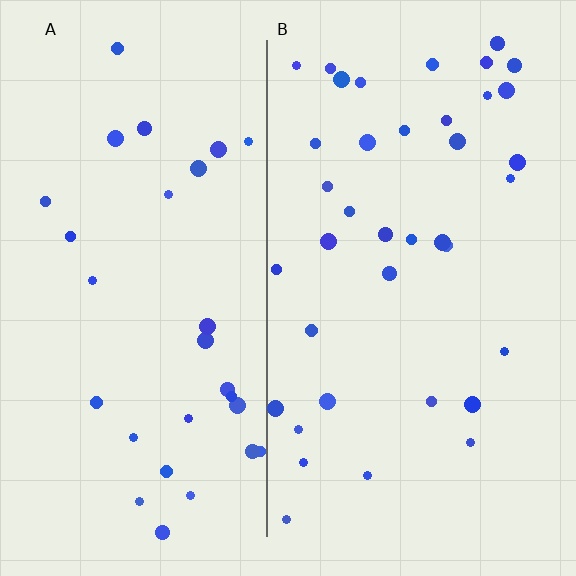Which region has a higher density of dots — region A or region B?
B (the right).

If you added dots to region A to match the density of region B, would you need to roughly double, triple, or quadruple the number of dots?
Approximately double.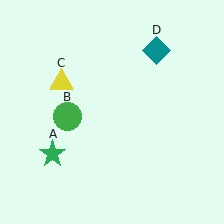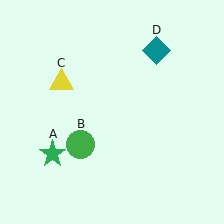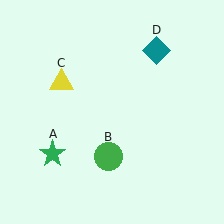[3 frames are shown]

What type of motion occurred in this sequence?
The green circle (object B) rotated counterclockwise around the center of the scene.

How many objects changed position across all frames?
1 object changed position: green circle (object B).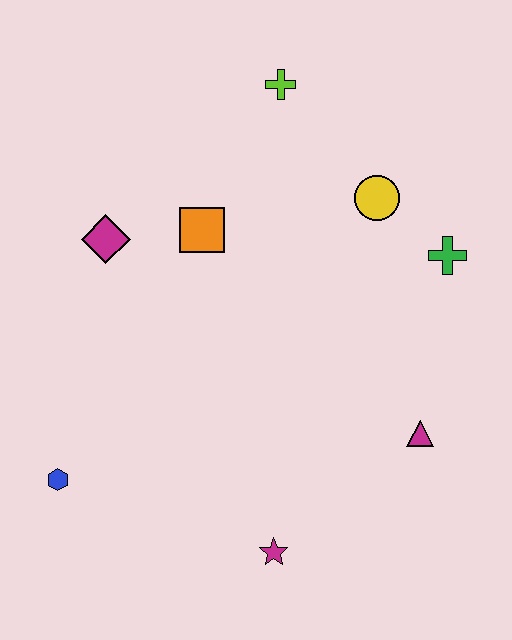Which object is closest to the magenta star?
The magenta triangle is closest to the magenta star.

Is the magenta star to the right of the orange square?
Yes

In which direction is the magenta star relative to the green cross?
The magenta star is below the green cross.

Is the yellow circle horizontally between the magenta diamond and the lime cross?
No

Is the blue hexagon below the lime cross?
Yes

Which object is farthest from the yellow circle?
The blue hexagon is farthest from the yellow circle.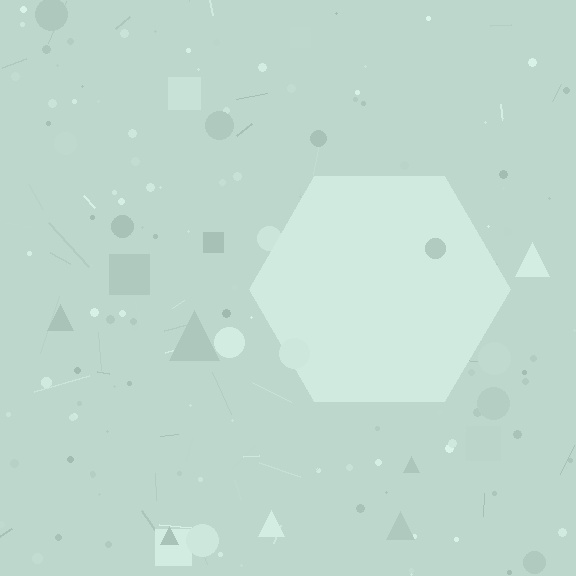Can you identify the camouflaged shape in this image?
The camouflaged shape is a hexagon.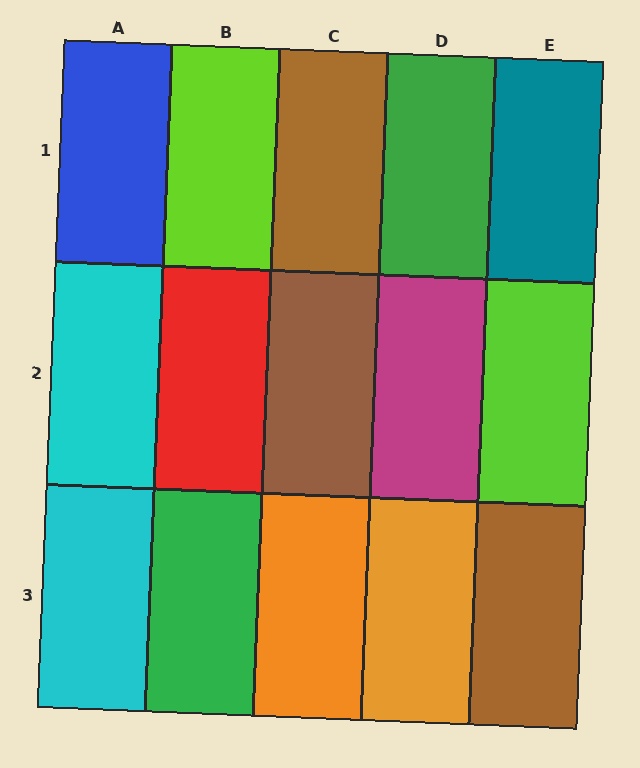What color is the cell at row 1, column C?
Brown.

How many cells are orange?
2 cells are orange.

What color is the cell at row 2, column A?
Cyan.